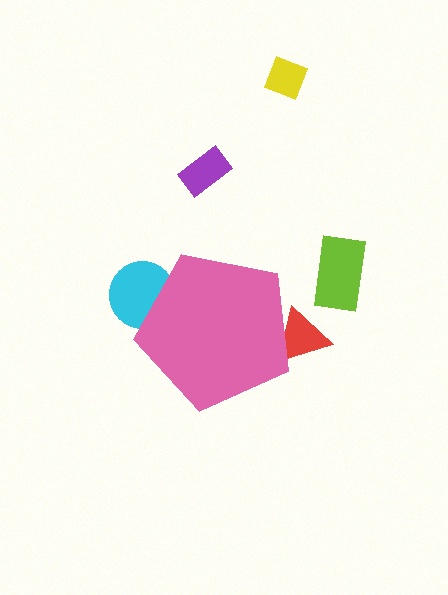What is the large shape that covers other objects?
A pink pentagon.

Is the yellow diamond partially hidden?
No, the yellow diamond is fully visible.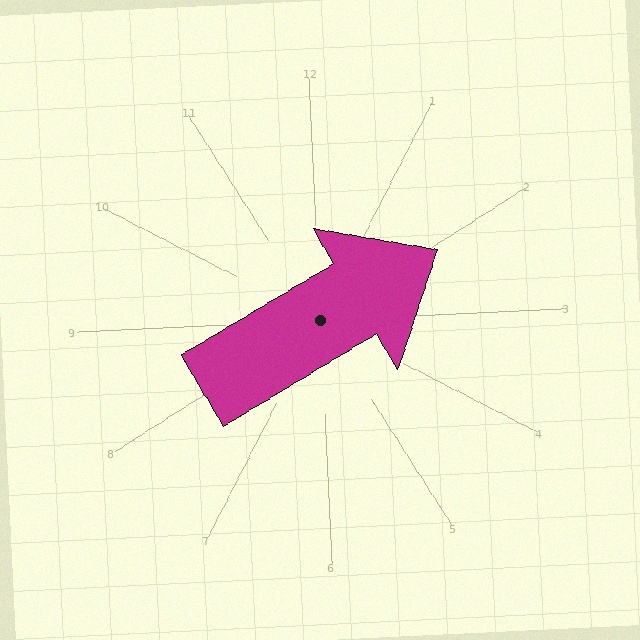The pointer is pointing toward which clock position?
Roughly 2 o'clock.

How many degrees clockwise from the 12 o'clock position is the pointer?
Approximately 62 degrees.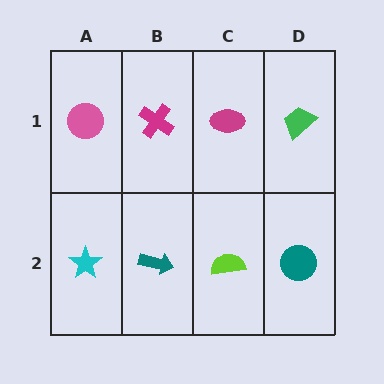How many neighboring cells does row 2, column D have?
2.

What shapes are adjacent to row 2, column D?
A green trapezoid (row 1, column D), a lime semicircle (row 2, column C).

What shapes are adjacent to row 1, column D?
A teal circle (row 2, column D), a magenta ellipse (row 1, column C).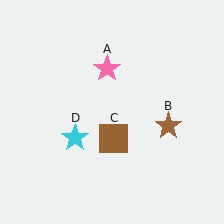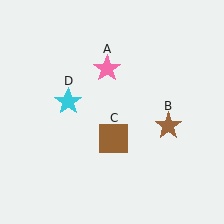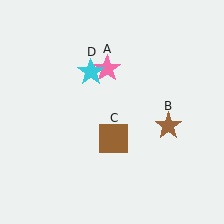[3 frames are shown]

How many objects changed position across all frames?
1 object changed position: cyan star (object D).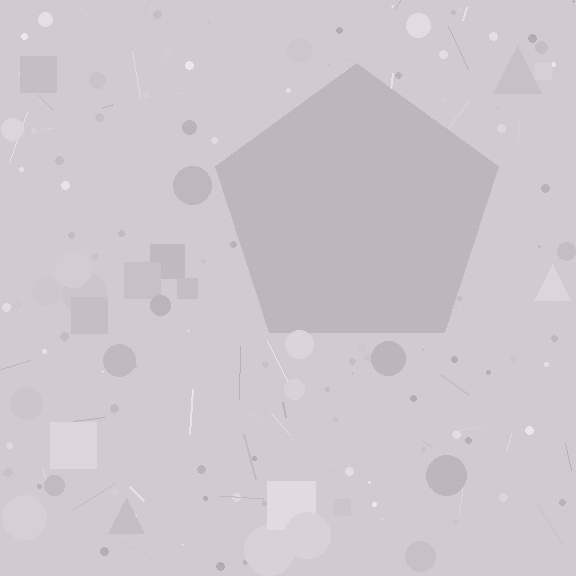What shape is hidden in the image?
A pentagon is hidden in the image.